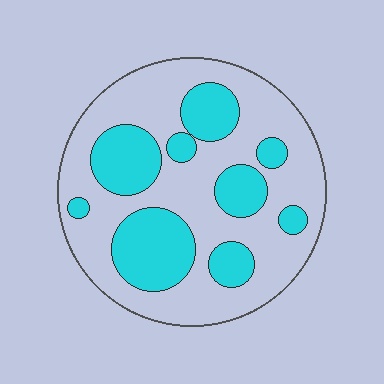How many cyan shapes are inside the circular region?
9.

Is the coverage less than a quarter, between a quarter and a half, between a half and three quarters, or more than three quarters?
Between a quarter and a half.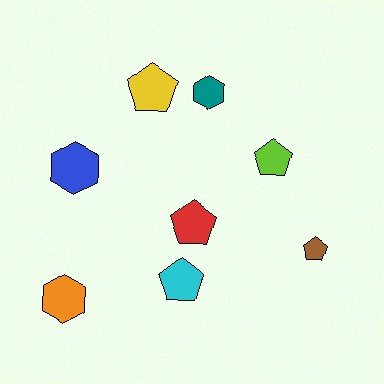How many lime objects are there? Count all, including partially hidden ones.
There is 1 lime object.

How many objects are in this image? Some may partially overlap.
There are 8 objects.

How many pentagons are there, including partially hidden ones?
There are 5 pentagons.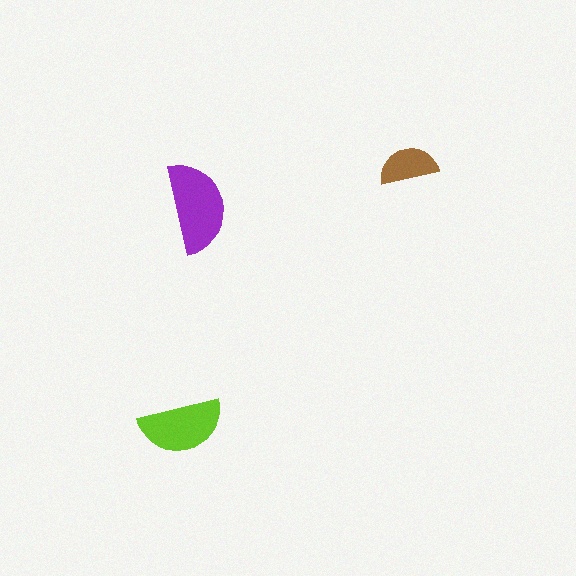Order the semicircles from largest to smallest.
the purple one, the lime one, the brown one.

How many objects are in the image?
There are 3 objects in the image.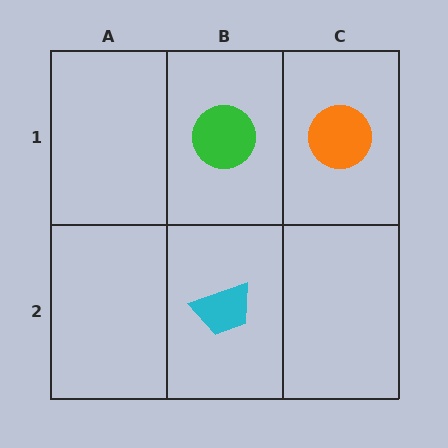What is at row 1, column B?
A green circle.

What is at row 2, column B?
A cyan trapezoid.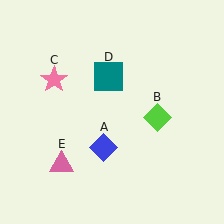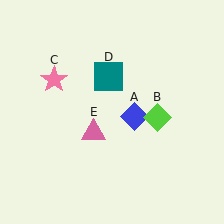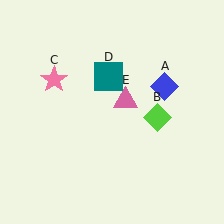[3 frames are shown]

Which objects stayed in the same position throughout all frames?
Lime diamond (object B) and pink star (object C) and teal square (object D) remained stationary.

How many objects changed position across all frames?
2 objects changed position: blue diamond (object A), pink triangle (object E).